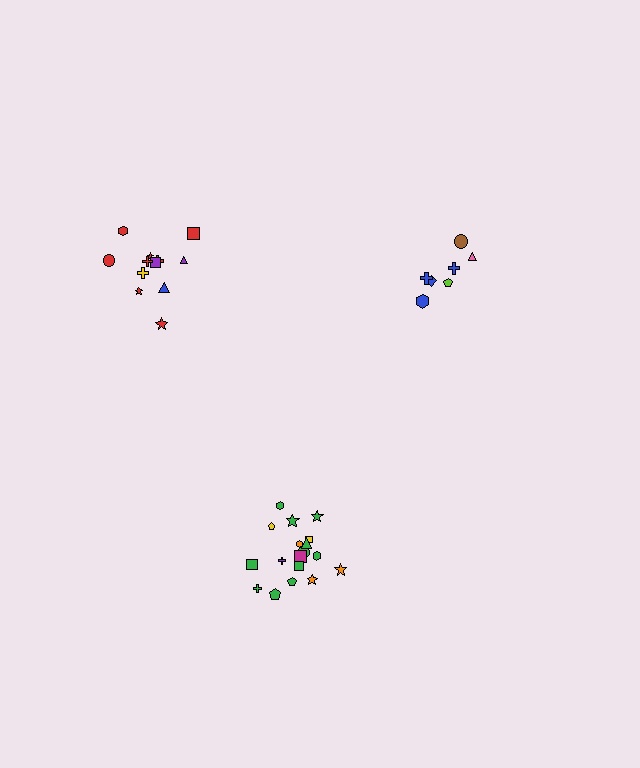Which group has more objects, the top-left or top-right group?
The top-left group.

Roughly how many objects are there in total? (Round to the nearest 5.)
Roughly 35 objects in total.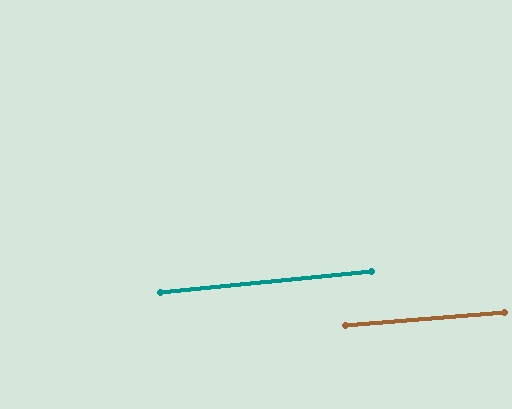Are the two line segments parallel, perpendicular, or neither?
Parallel — their directions differ by only 0.8°.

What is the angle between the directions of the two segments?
Approximately 1 degree.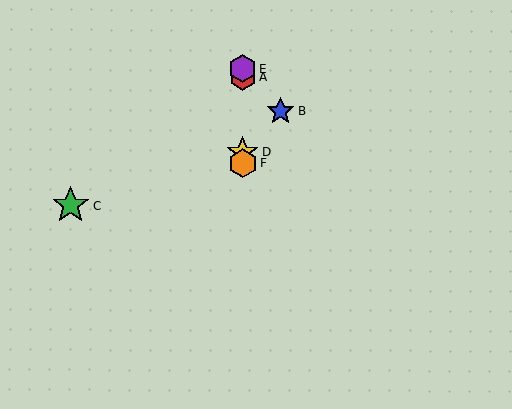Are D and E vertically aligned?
Yes, both are at x≈243.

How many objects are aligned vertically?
4 objects (A, D, E, F) are aligned vertically.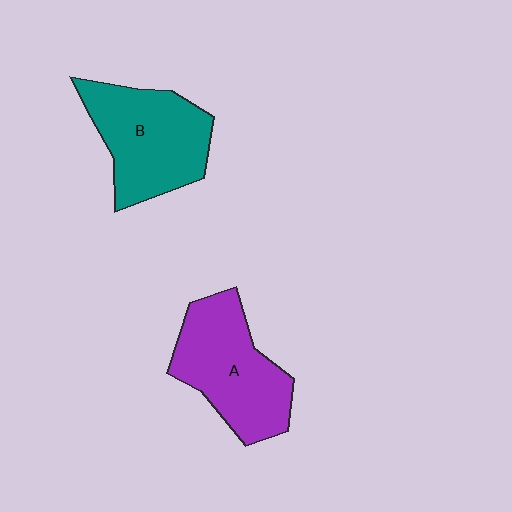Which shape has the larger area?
Shape B (teal).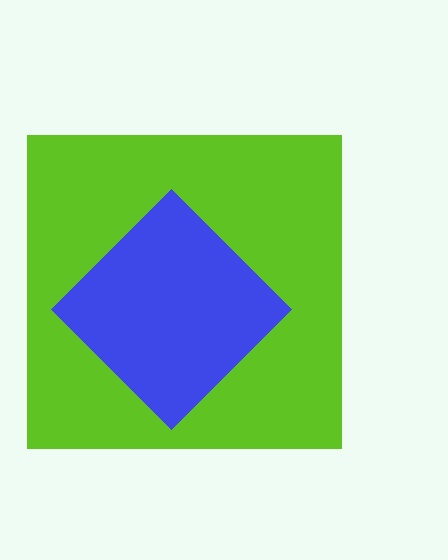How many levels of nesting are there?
2.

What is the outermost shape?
The lime square.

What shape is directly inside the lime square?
The blue diamond.